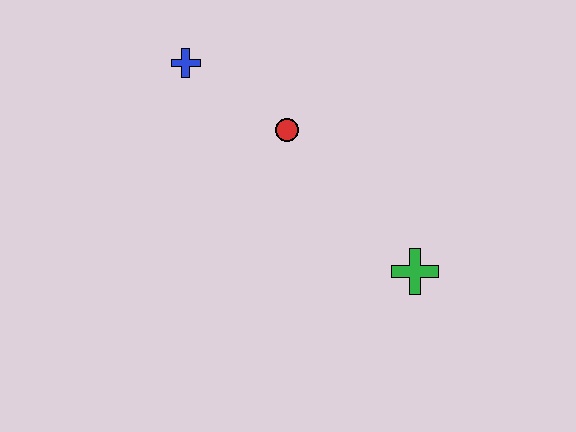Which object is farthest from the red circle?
The green cross is farthest from the red circle.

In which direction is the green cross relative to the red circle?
The green cross is below the red circle.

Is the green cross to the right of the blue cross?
Yes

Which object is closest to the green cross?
The red circle is closest to the green cross.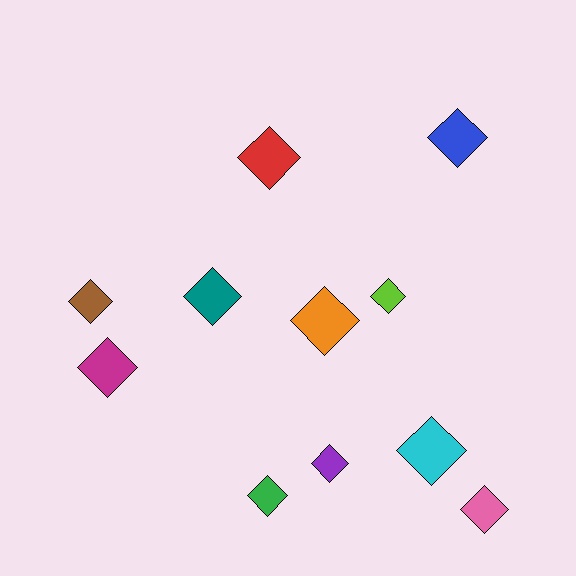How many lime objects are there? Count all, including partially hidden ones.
There is 1 lime object.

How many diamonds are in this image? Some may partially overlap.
There are 11 diamonds.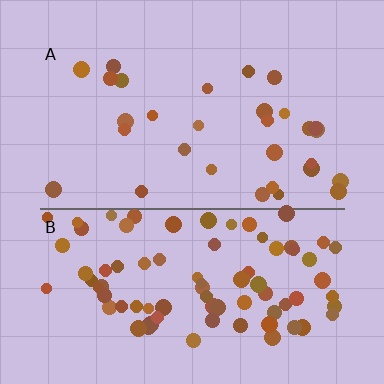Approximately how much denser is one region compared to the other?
Approximately 2.7× — region B over region A.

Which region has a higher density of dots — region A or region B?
B (the bottom).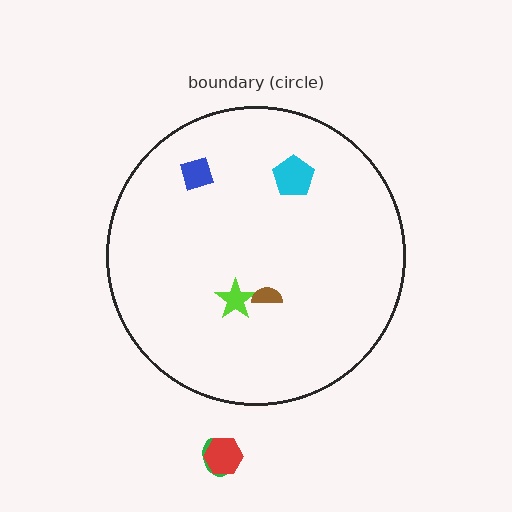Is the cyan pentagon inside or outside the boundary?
Inside.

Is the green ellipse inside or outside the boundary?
Outside.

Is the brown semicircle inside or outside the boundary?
Inside.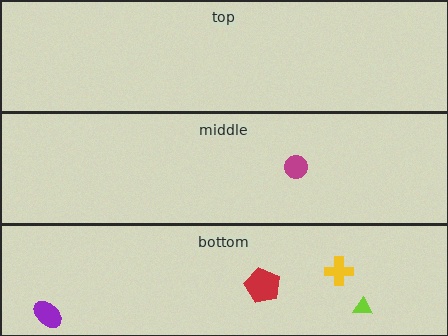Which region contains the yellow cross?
The bottom region.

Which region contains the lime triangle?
The bottom region.